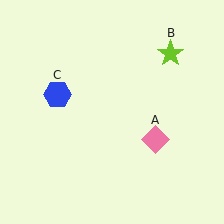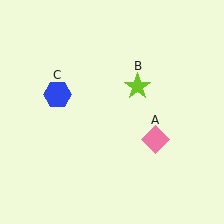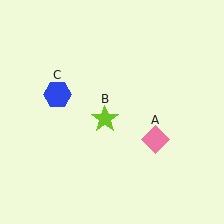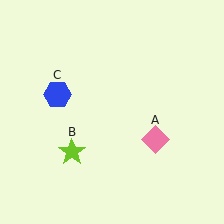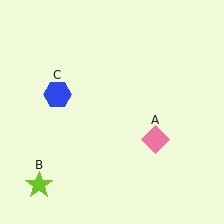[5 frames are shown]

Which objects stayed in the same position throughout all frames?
Pink diamond (object A) and blue hexagon (object C) remained stationary.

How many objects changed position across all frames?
1 object changed position: lime star (object B).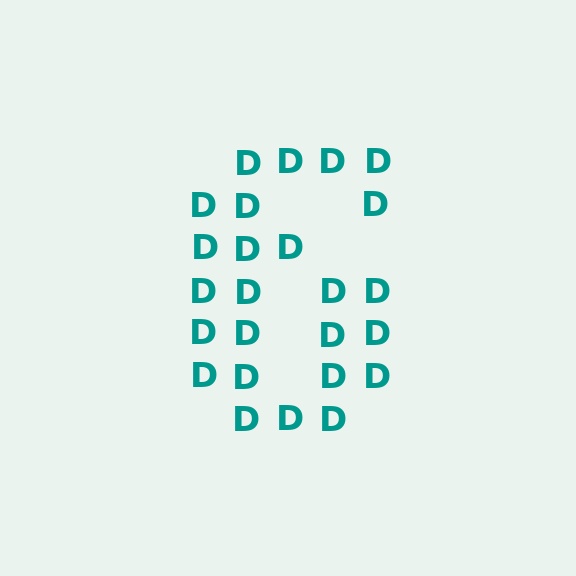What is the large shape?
The large shape is the digit 6.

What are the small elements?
The small elements are letter D's.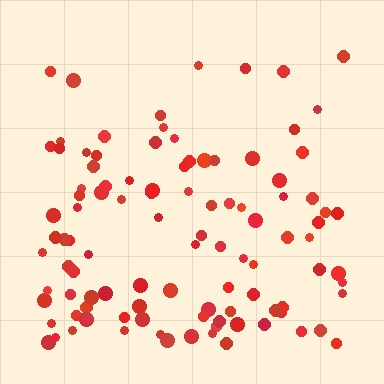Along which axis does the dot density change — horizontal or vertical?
Vertical.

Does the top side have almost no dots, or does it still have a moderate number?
Still a moderate number, just noticeably fewer than the bottom.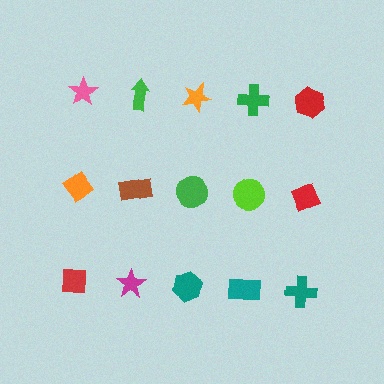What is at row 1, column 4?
A green cross.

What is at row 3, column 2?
A magenta star.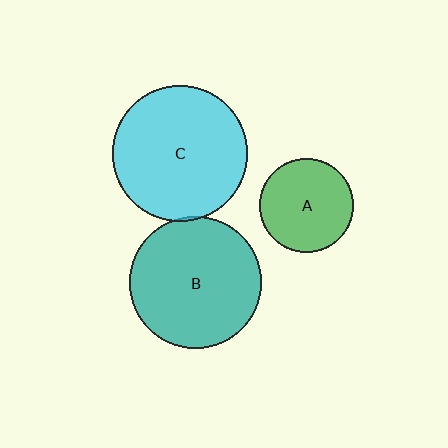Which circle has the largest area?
Circle C (cyan).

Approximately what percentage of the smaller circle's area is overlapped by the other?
Approximately 5%.